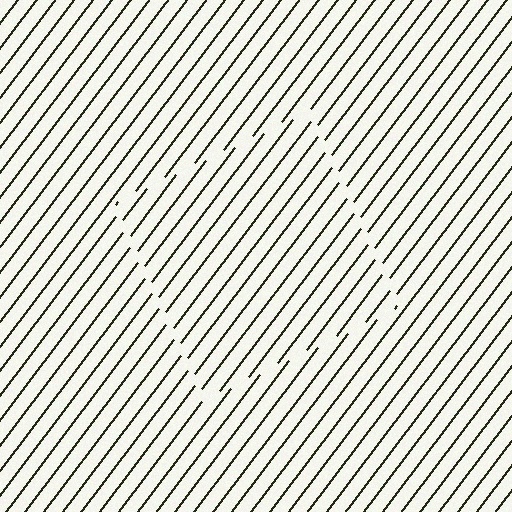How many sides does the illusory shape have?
4 sides — the line-ends trace a square.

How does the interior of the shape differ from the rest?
The interior of the shape contains the same grating, shifted by half a period — the contour is defined by the phase discontinuity where line-ends from the inner and outer gratings abut.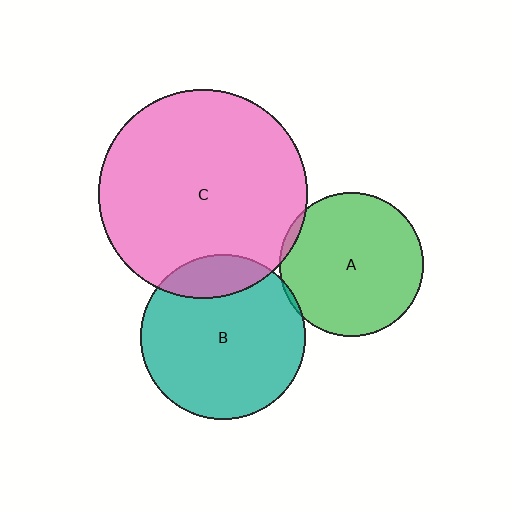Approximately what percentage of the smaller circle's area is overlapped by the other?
Approximately 15%.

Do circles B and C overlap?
Yes.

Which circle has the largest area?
Circle C (pink).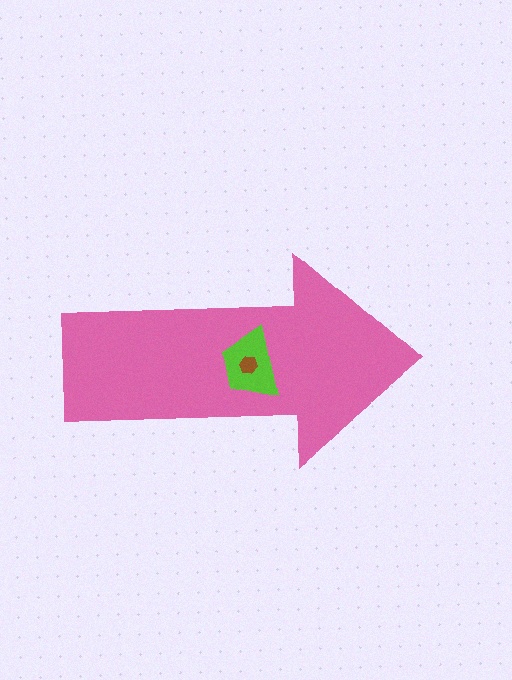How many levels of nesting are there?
3.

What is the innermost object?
The brown hexagon.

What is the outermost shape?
The pink arrow.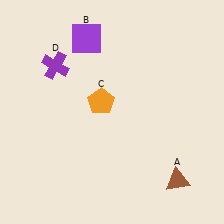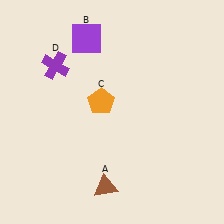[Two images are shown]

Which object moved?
The brown triangle (A) moved left.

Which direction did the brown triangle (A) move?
The brown triangle (A) moved left.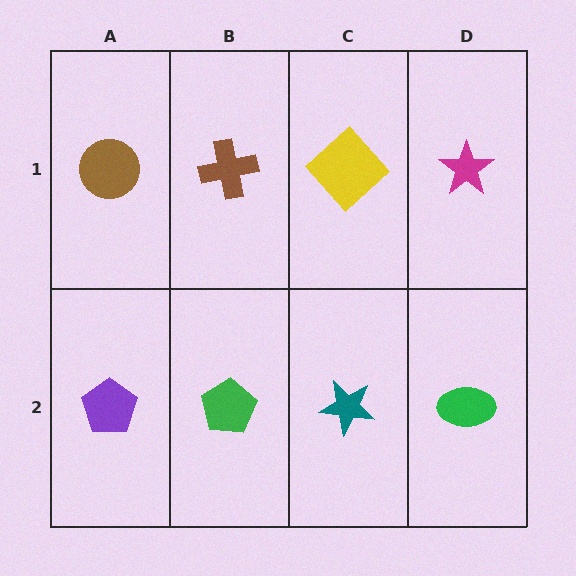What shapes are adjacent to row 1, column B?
A green pentagon (row 2, column B), a brown circle (row 1, column A), a yellow diamond (row 1, column C).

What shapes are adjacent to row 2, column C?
A yellow diamond (row 1, column C), a green pentagon (row 2, column B), a green ellipse (row 2, column D).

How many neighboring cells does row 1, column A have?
2.